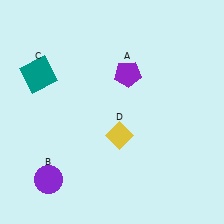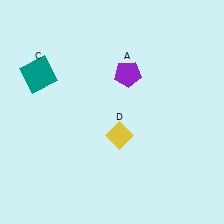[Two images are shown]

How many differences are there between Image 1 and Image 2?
There is 1 difference between the two images.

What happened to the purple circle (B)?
The purple circle (B) was removed in Image 2. It was in the bottom-left area of Image 1.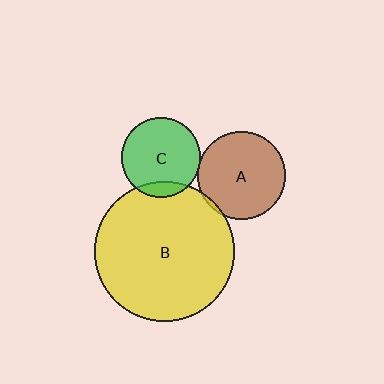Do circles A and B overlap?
Yes.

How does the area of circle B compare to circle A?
Approximately 2.6 times.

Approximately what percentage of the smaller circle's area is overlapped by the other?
Approximately 5%.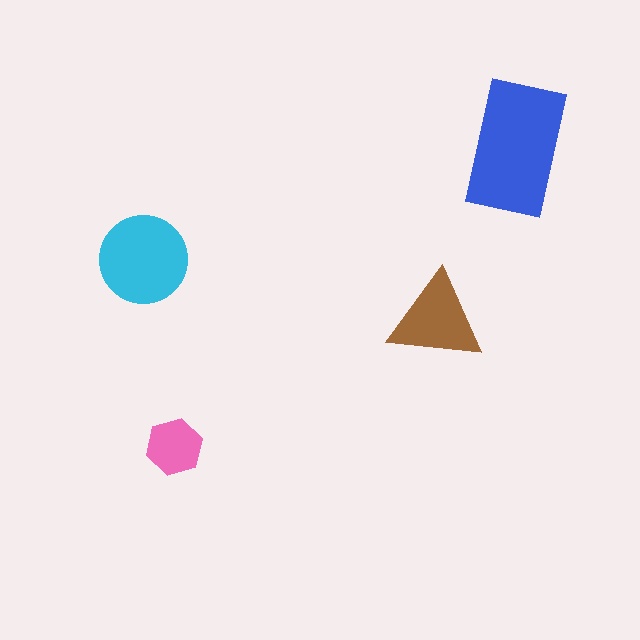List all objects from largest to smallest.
The blue rectangle, the cyan circle, the brown triangle, the pink hexagon.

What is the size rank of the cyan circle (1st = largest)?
2nd.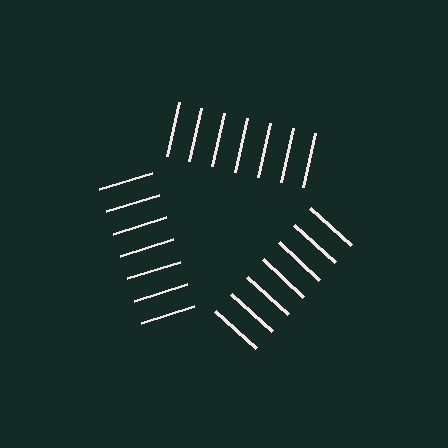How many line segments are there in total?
21 — 7 along each of the 3 edges.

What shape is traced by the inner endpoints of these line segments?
An illusory triangle — the line segments terminate on its edges but no continuous stroke is drawn.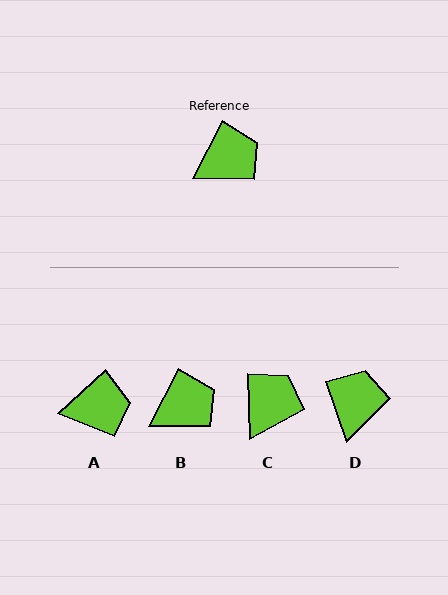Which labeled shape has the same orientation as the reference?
B.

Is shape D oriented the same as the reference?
No, it is off by about 46 degrees.